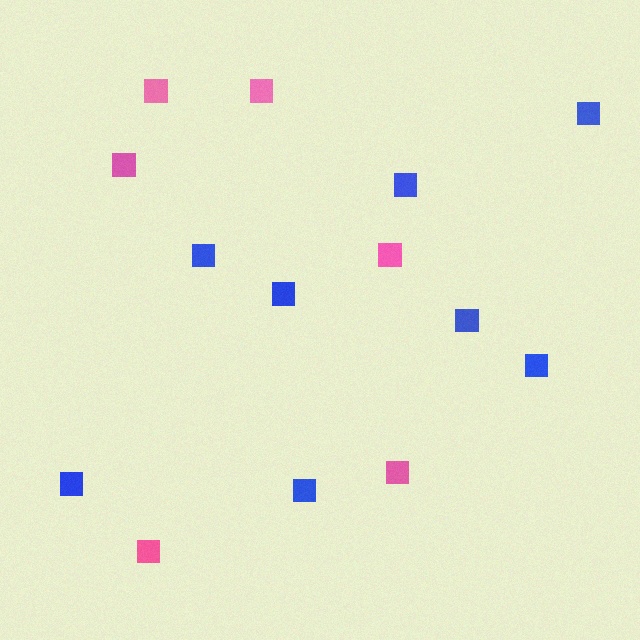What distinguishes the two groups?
There are 2 groups: one group of blue squares (8) and one group of pink squares (6).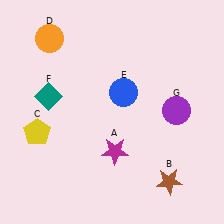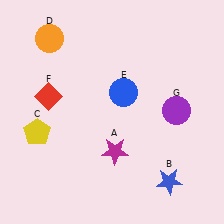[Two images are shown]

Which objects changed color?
B changed from brown to blue. F changed from teal to red.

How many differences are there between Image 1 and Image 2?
There are 2 differences between the two images.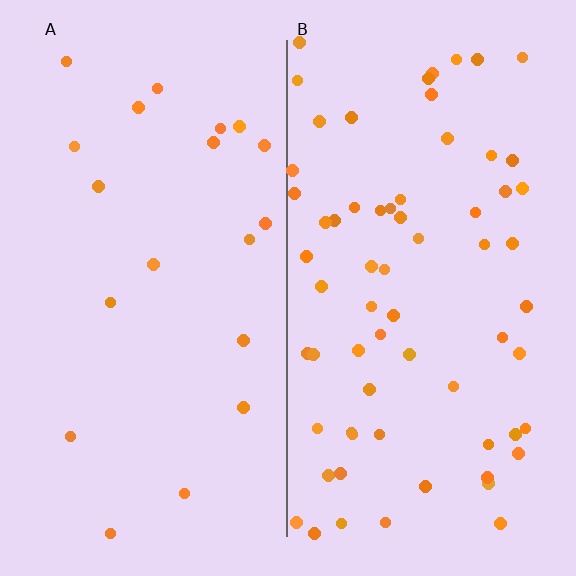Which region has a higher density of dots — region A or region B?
B (the right).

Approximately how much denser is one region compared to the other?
Approximately 3.4× — region B over region A.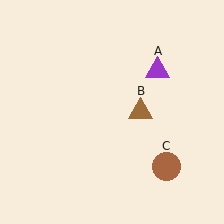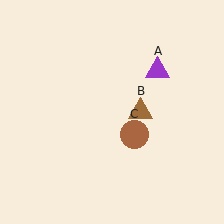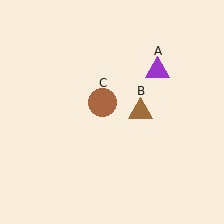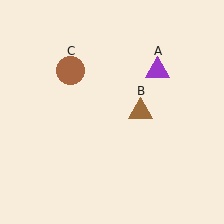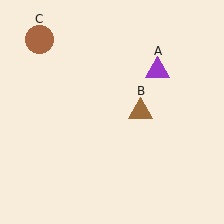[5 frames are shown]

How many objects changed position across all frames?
1 object changed position: brown circle (object C).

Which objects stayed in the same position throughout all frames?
Purple triangle (object A) and brown triangle (object B) remained stationary.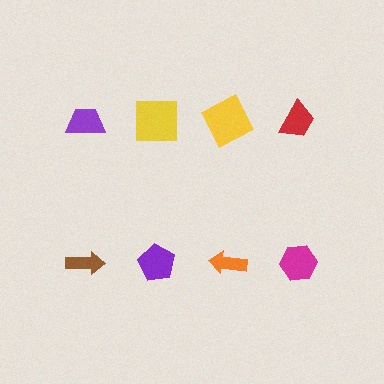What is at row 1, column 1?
A purple trapezoid.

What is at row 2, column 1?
A brown arrow.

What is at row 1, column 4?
A red trapezoid.